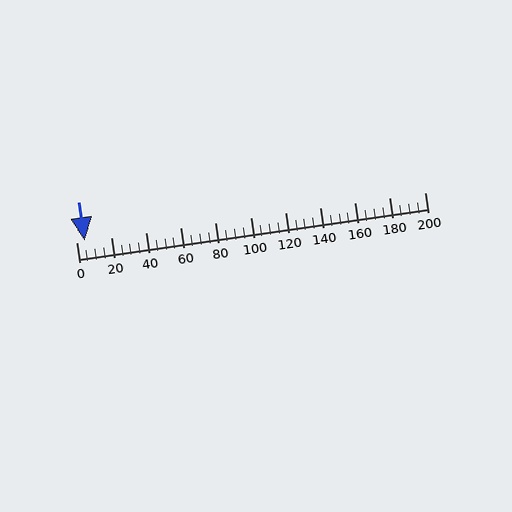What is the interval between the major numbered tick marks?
The major tick marks are spaced 20 units apart.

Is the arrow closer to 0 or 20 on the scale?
The arrow is closer to 0.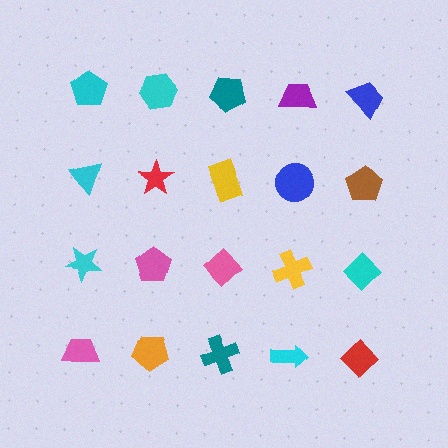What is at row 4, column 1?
A pink trapezoid.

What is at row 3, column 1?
A cyan star.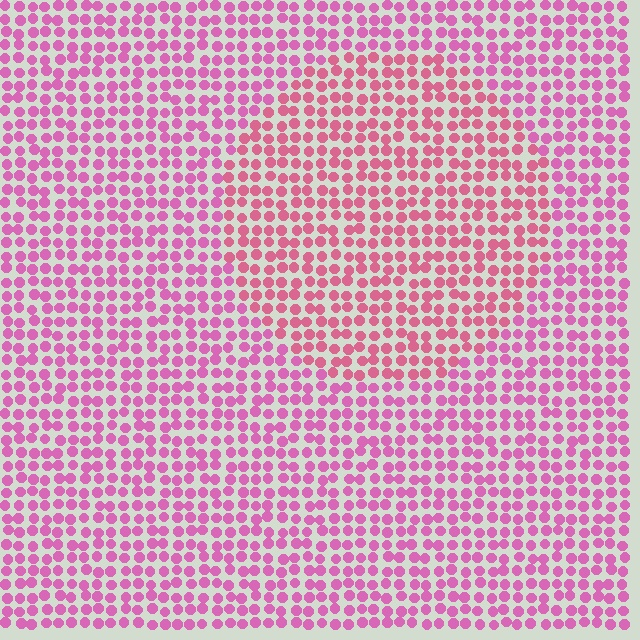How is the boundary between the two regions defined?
The boundary is defined purely by a slight shift in hue (about 20 degrees). Spacing, size, and orientation are identical on both sides.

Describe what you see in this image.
The image is filled with small pink elements in a uniform arrangement. A circle-shaped region is visible where the elements are tinted to a slightly different hue, forming a subtle color boundary.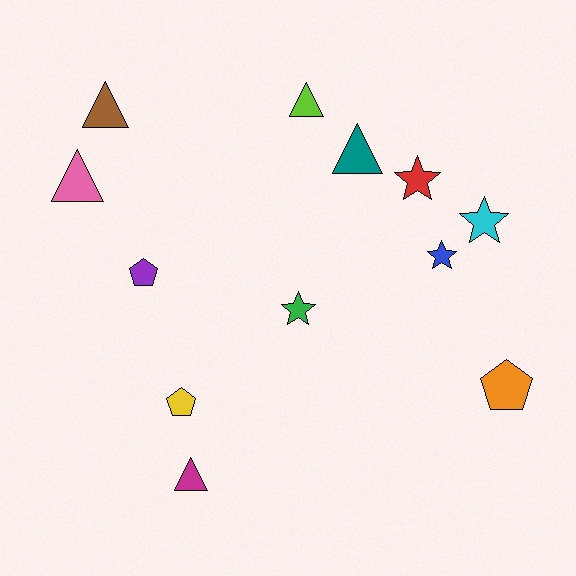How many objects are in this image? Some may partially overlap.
There are 12 objects.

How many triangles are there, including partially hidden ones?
There are 5 triangles.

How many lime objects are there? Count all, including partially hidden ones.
There is 1 lime object.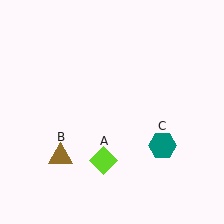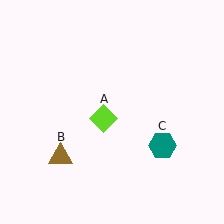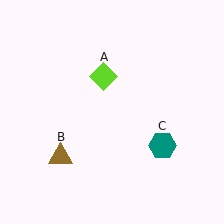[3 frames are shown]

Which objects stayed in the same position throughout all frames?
Brown triangle (object B) and teal hexagon (object C) remained stationary.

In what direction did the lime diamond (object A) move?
The lime diamond (object A) moved up.